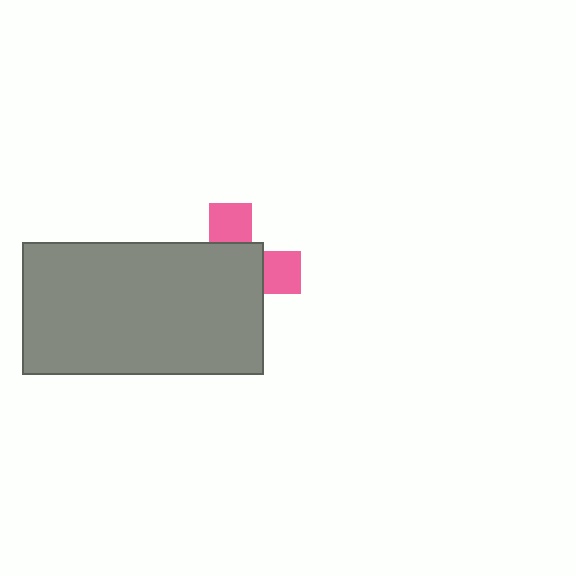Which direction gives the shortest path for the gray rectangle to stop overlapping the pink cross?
Moving toward the lower-left gives the shortest separation.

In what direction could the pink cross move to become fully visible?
The pink cross could move toward the upper-right. That would shift it out from behind the gray rectangle entirely.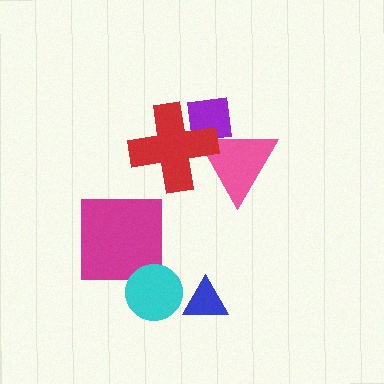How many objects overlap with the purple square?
2 objects overlap with the purple square.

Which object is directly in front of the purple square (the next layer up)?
The pink triangle is directly in front of the purple square.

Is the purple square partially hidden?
Yes, it is partially covered by another shape.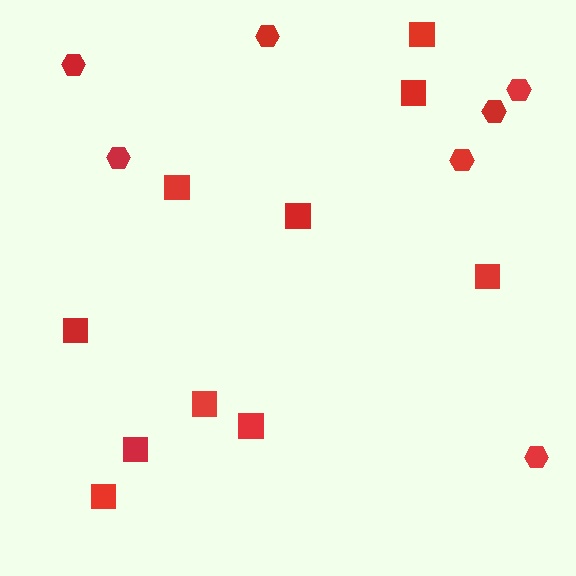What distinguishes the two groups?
There are 2 groups: one group of hexagons (7) and one group of squares (10).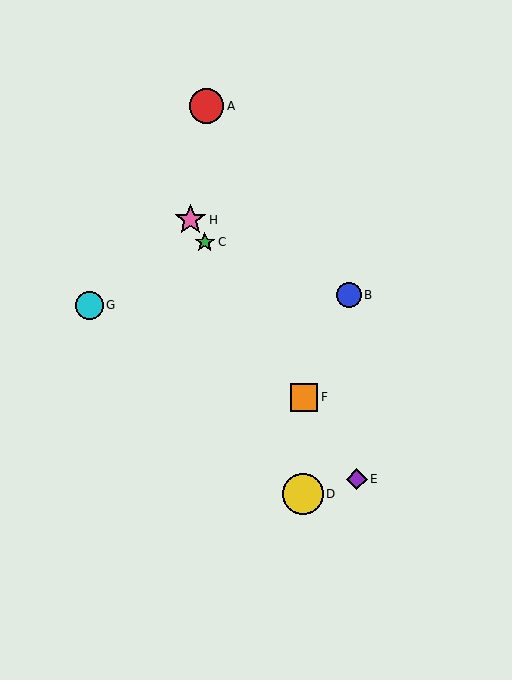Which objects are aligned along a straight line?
Objects C, E, F, H are aligned along a straight line.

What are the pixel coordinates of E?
Object E is at (357, 479).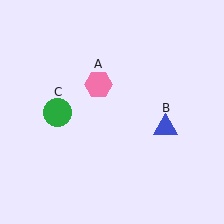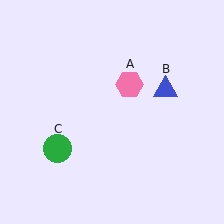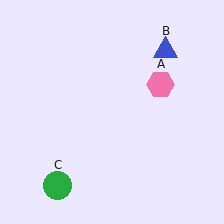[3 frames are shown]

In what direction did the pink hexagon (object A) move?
The pink hexagon (object A) moved right.